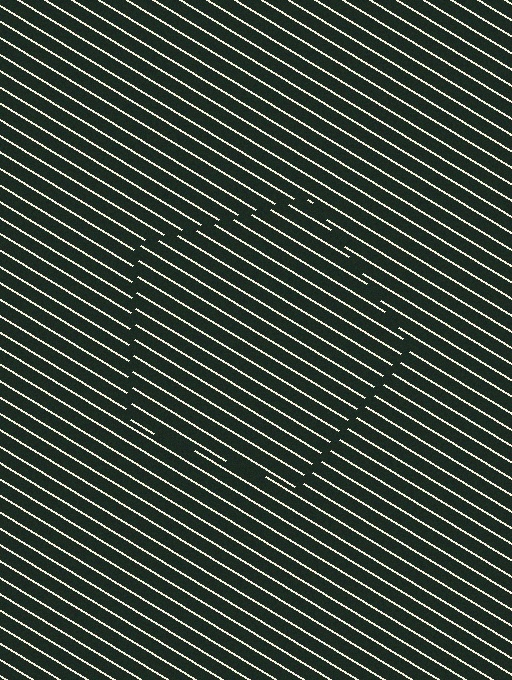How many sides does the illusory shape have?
5 sides — the line-ends trace a pentagon.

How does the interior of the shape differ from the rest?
The interior of the shape contains the same grating, shifted by half a period — the contour is defined by the phase discontinuity where line-ends from the inner and outer gratings abut.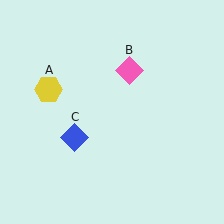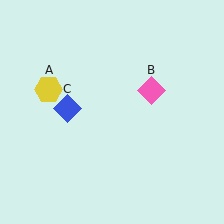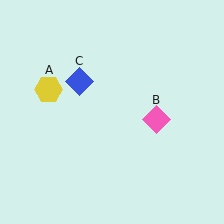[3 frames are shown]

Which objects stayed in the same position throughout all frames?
Yellow hexagon (object A) remained stationary.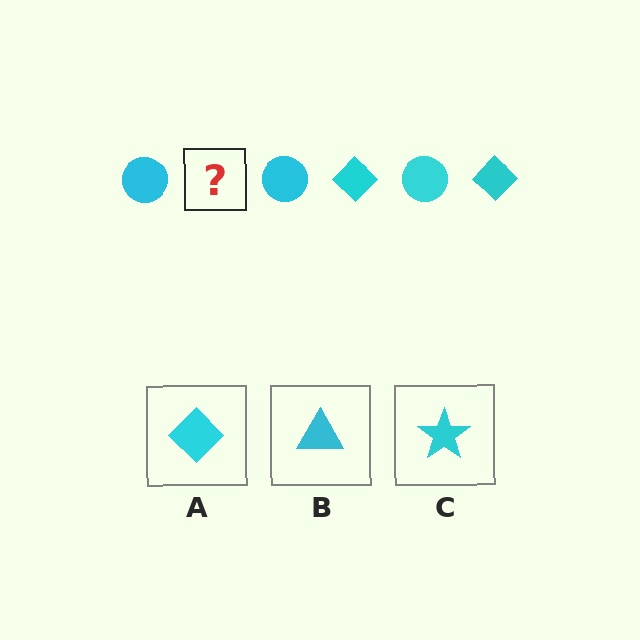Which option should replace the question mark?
Option A.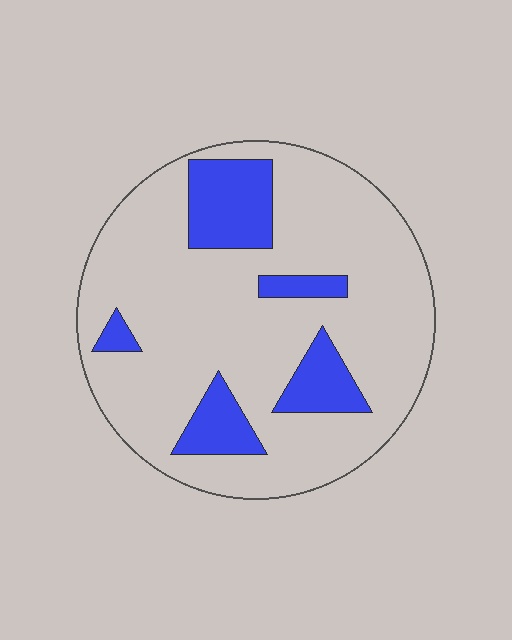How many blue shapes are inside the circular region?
5.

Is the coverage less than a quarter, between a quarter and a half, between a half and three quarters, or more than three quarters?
Less than a quarter.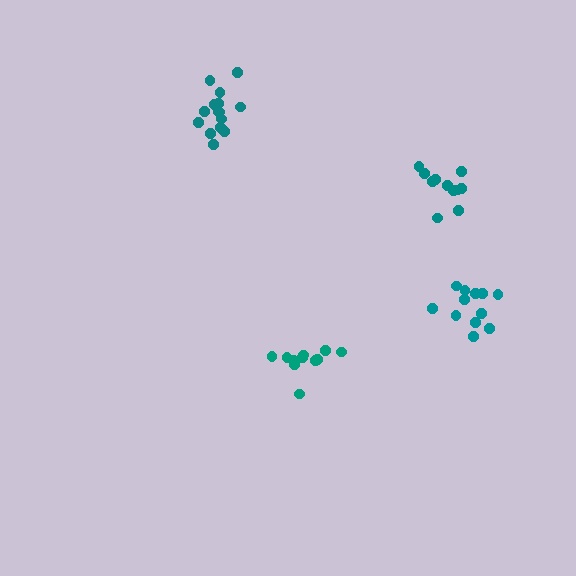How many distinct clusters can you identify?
There are 4 distinct clusters.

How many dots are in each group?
Group 1: 11 dots, Group 2: 15 dots, Group 3: 12 dots, Group 4: 11 dots (49 total).